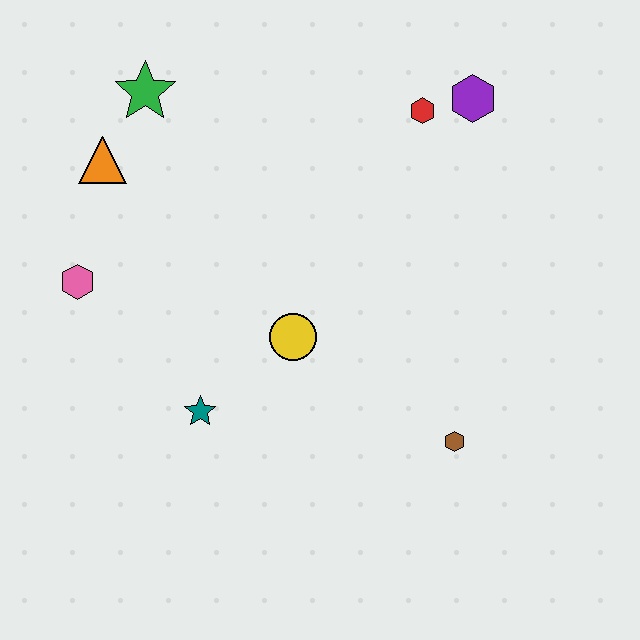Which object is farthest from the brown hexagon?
The green star is farthest from the brown hexagon.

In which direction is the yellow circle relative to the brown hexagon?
The yellow circle is to the left of the brown hexagon.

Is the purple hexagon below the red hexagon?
No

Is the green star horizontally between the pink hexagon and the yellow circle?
Yes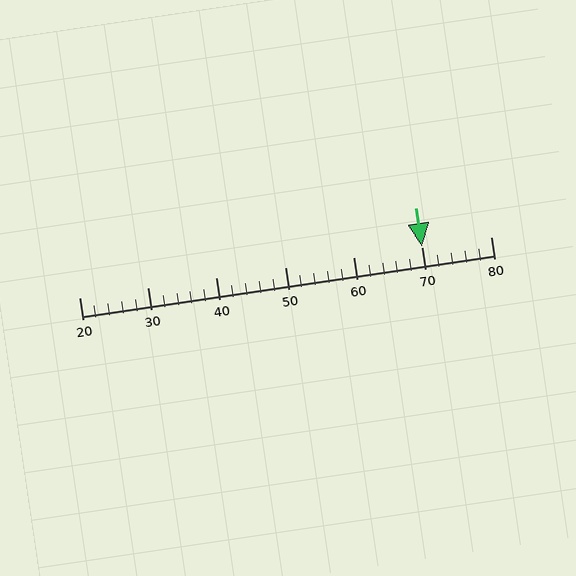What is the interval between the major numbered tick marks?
The major tick marks are spaced 10 units apart.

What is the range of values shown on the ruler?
The ruler shows values from 20 to 80.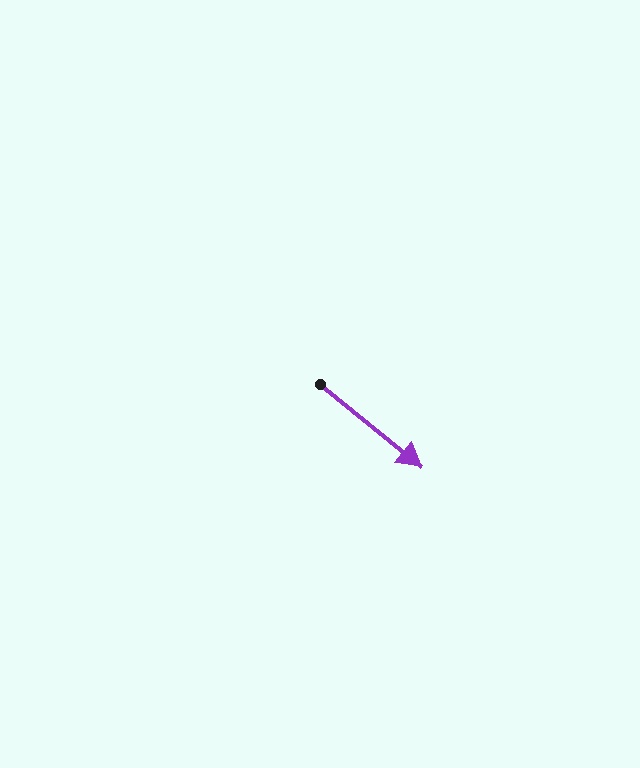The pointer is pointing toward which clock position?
Roughly 4 o'clock.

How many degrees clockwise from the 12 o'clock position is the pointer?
Approximately 129 degrees.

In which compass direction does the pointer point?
Southeast.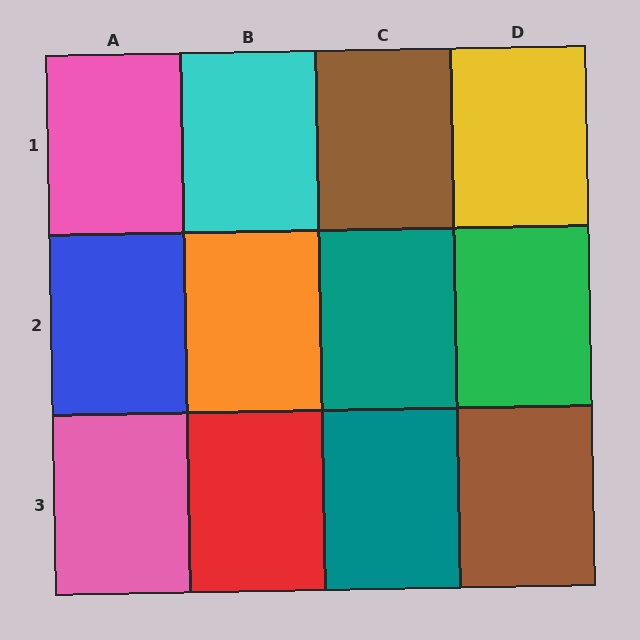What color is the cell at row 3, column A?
Pink.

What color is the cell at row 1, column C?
Brown.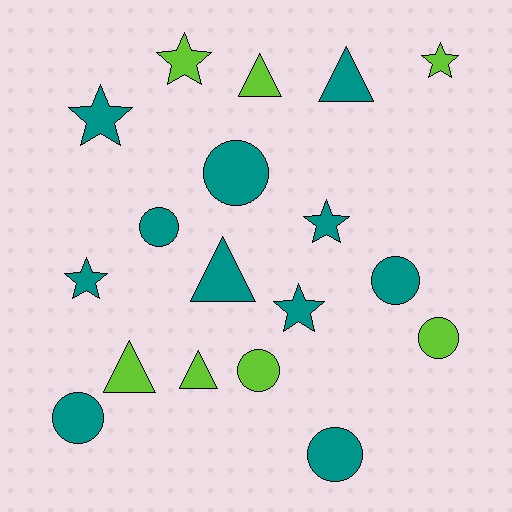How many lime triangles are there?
There are 3 lime triangles.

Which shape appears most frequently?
Circle, with 7 objects.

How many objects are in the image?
There are 18 objects.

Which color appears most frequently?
Teal, with 11 objects.